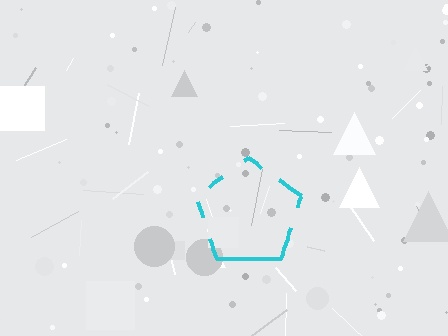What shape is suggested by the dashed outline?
The dashed outline suggests a pentagon.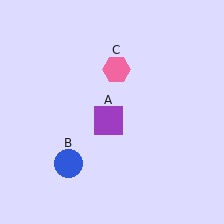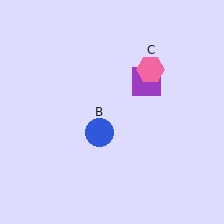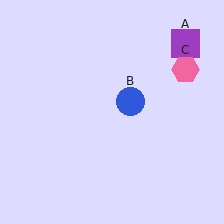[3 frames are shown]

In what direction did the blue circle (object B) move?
The blue circle (object B) moved up and to the right.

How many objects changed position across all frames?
3 objects changed position: purple square (object A), blue circle (object B), pink hexagon (object C).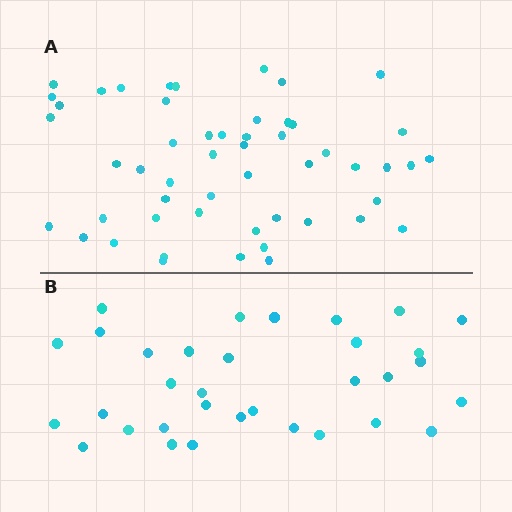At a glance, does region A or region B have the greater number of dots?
Region A (the top region) has more dots.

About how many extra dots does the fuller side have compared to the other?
Region A has approximately 20 more dots than region B.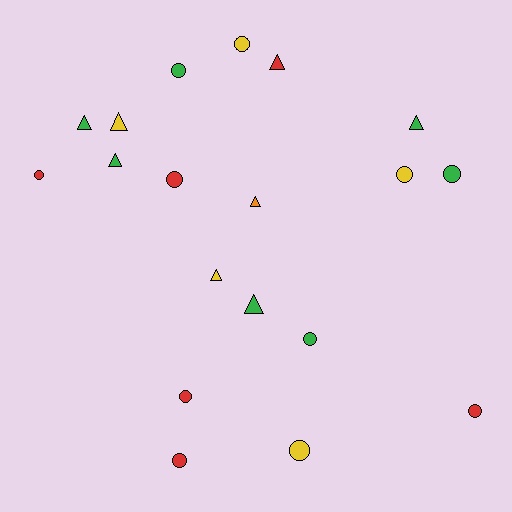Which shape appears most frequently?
Circle, with 11 objects.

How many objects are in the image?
There are 19 objects.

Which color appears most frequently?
Green, with 7 objects.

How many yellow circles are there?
There are 3 yellow circles.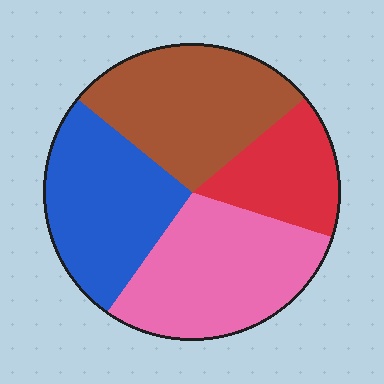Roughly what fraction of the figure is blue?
Blue covers about 25% of the figure.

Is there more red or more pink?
Pink.